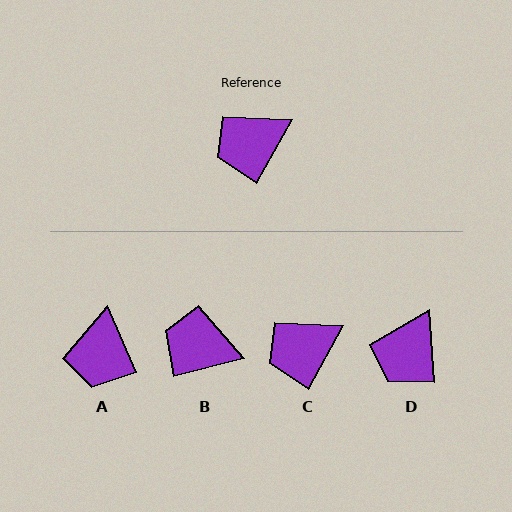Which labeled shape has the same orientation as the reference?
C.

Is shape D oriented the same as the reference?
No, it is off by about 33 degrees.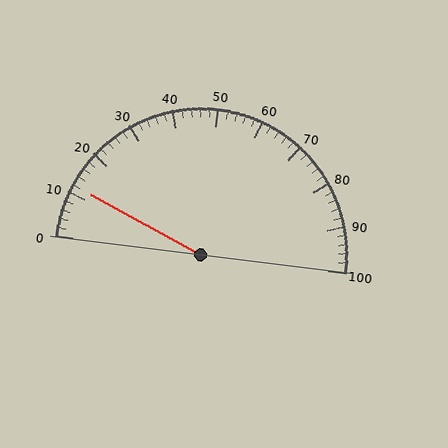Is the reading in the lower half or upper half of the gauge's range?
The reading is in the lower half of the range (0 to 100).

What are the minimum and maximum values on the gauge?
The gauge ranges from 0 to 100.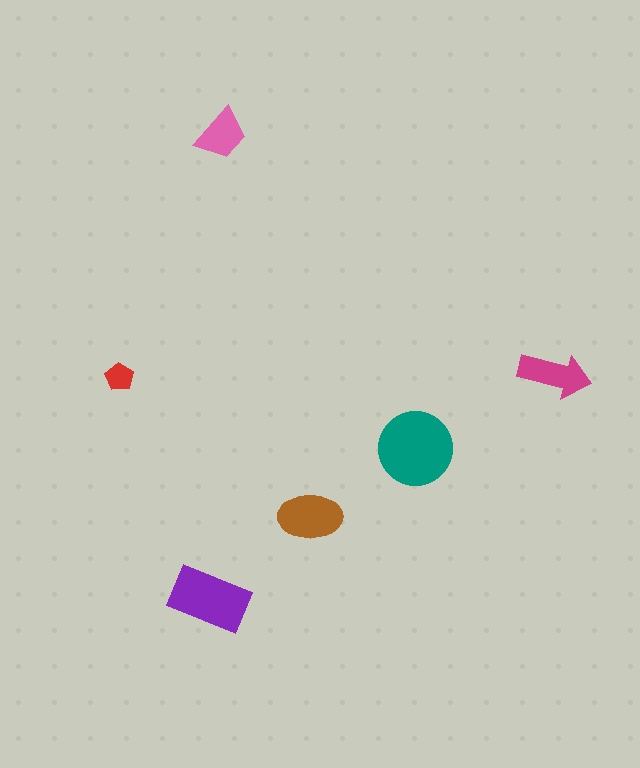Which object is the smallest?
The red pentagon.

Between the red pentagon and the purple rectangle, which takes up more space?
The purple rectangle.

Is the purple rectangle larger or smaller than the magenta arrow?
Larger.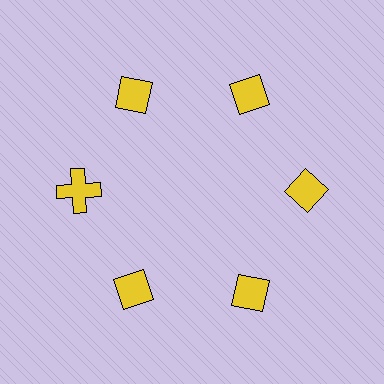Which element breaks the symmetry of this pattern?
The yellow cross at roughly the 9 o'clock position breaks the symmetry. All other shapes are yellow diamonds.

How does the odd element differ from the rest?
It has a different shape: cross instead of diamond.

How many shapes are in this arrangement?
There are 6 shapes arranged in a ring pattern.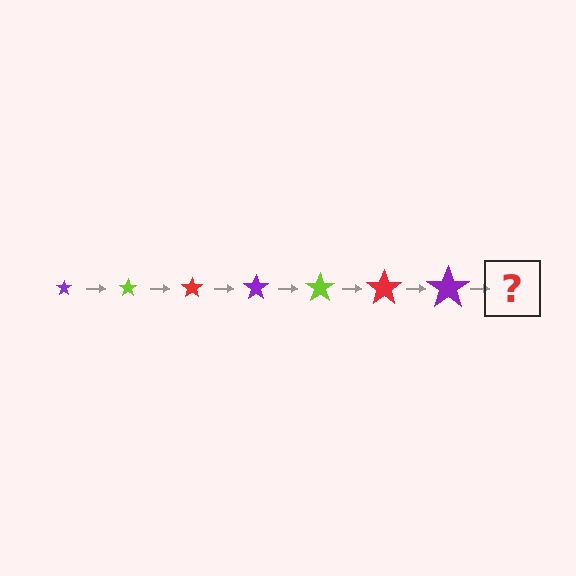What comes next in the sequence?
The next element should be a lime star, larger than the previous one.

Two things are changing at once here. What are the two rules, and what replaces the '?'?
The two rules are that the star grows larger each step and the color cycles through purple, lime, and red. The '?' should be a lime star, larger than the previous one.